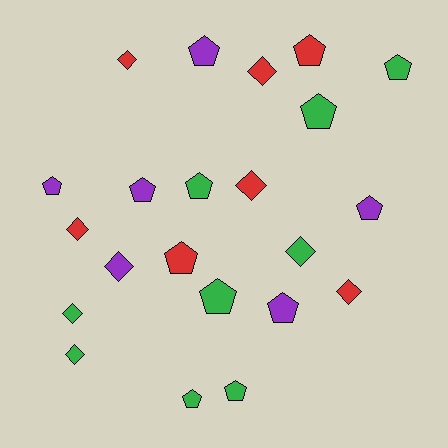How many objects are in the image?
There are 22 objects.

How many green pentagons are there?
There are 6 green pentagons.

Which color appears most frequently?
Green, with 9 objects.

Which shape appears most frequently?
Pentagon, with 13 objects.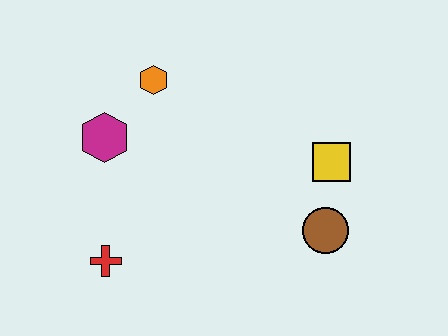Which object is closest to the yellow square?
The brown circle is closest to the yellow square.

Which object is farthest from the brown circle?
The magenta hexagon is farthest from the brown circle.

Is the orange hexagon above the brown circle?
Yes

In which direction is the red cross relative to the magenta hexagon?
The red cross is below the magenta hexagon.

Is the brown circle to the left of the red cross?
No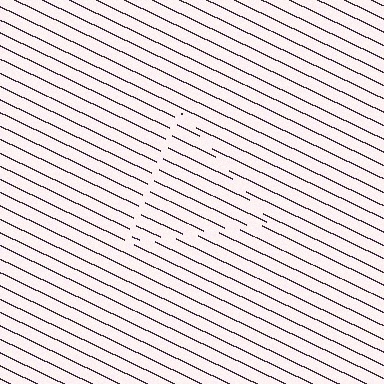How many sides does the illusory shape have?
3 sides — the line-ends trace a triangle.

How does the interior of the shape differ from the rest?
The interior of the shape contains the same grating, shifted by half a period — the contour is defined by the phase discontinuity where line-ends from the inner and outer gratings abut.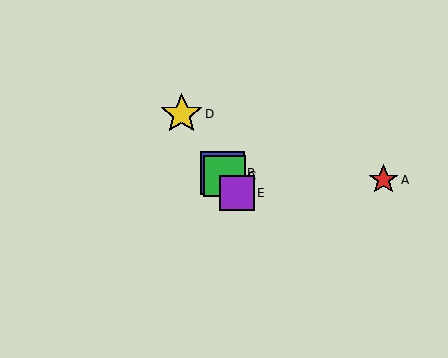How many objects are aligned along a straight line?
4 objects (B, C, D, E) are aligned along a straight line.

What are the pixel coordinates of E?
Object E is at (237, 193).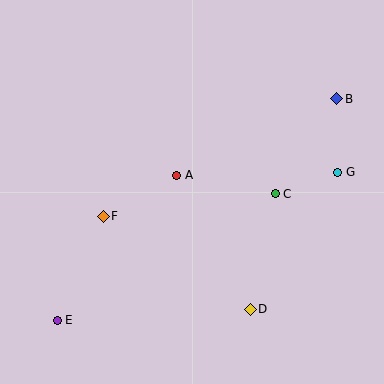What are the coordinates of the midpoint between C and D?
The midpoint between C and D is at (263, 251).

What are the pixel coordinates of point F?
Point F is at (103, 216).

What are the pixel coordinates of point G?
Point G is at (338, 172).